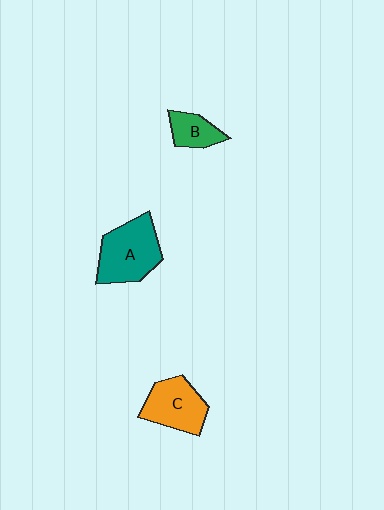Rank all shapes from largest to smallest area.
From largest to smallest: A (teal), C (orange), B (green).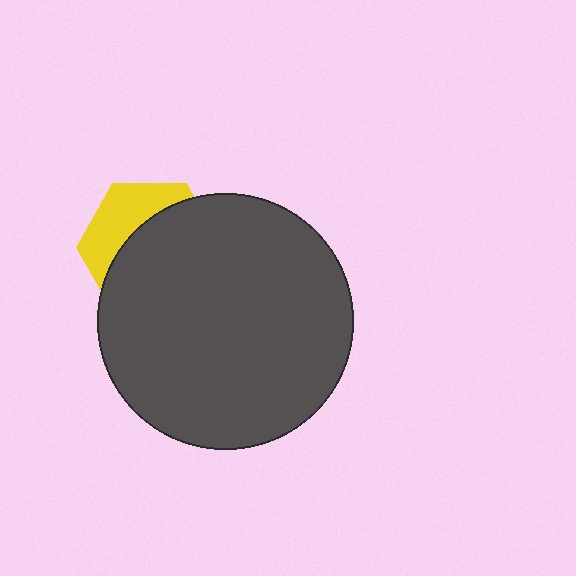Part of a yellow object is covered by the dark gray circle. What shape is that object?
It is a hexagon.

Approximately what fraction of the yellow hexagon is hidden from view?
Roughly 65% of the yellow hexagon is hidden behind the dark gray circle.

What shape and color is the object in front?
The object in front is a dark gray circle.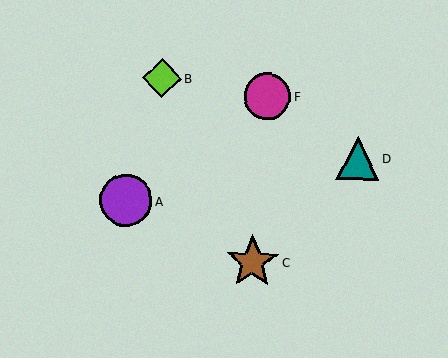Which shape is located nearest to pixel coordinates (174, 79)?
The lime diamond (labeled B) at (162, 78) is nearest to that location.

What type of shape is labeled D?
Shape D is a teal triangle.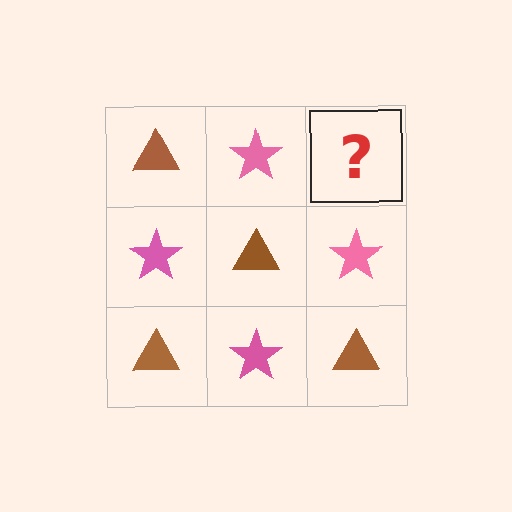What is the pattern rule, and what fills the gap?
The rule is that it alternates brown triangle and pink star in a checkerboard pattern. The gap should be filled with a brown triangle.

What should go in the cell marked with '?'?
The missing cell should contain a brown triangle.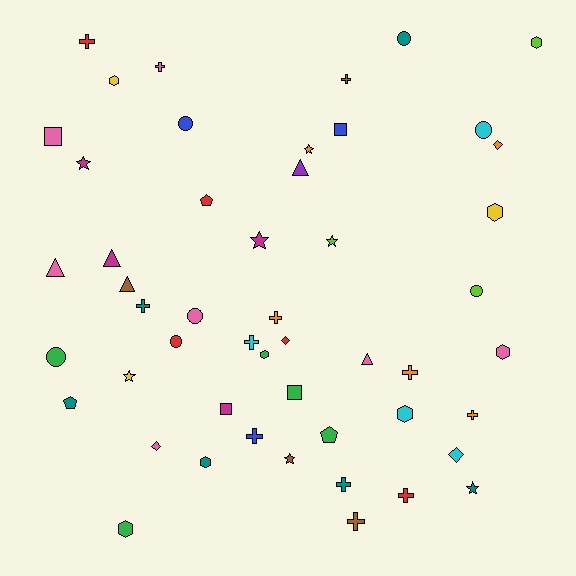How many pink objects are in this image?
There are 7 pink objects.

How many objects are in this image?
There are 50 objects.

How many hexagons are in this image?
There are 8 hexagons.